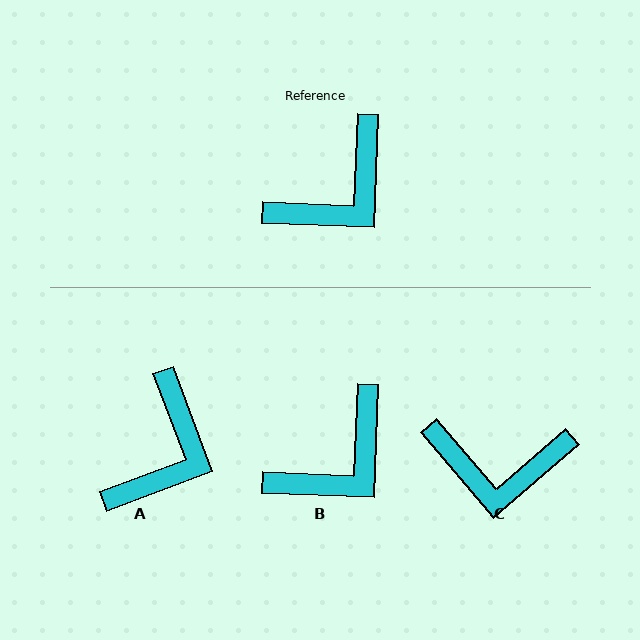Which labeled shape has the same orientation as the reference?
B.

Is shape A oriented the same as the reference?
No, it is off by about 23 degrees.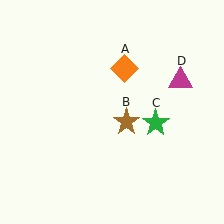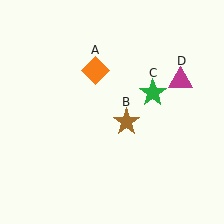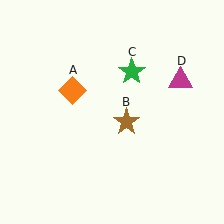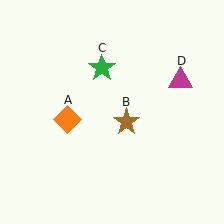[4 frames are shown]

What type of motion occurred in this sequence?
The orange diamond (object A), green star (object C) rotated counterclockwise around the center of the scene.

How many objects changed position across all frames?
2 objects changed position: orange diamond (object A), green star (object C).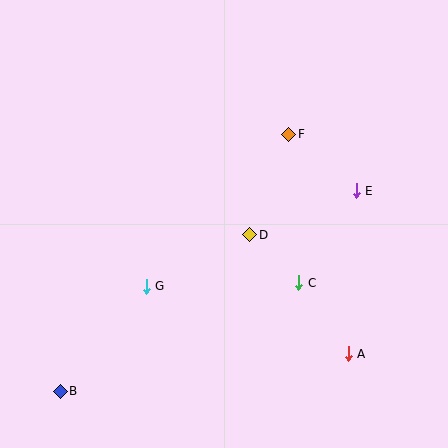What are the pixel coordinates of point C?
Point C is at (299, 283).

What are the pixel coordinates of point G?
Point G is at (146, 286).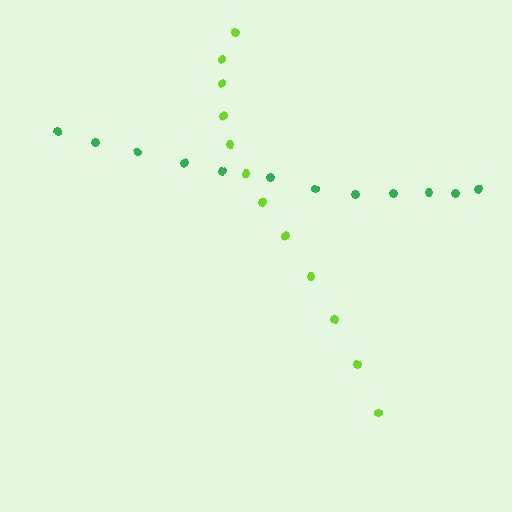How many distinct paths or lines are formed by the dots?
There are 2 distinct paths.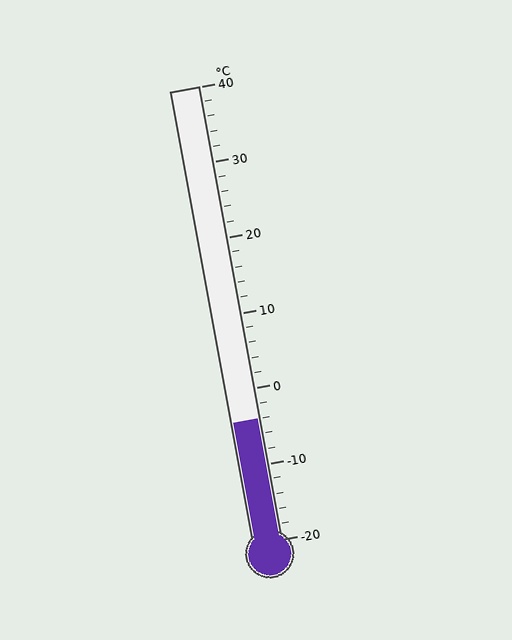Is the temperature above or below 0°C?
The temperature is below 0°C.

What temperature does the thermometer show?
The thermometer shows approximately -4°C.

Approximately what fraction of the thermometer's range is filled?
The thermometer is filled to approximately 25% of its range.